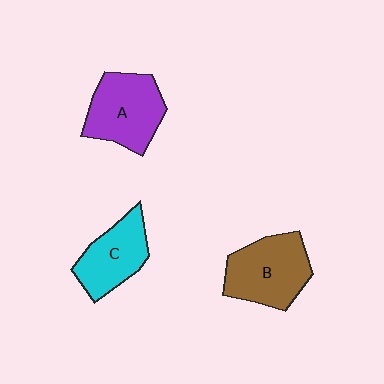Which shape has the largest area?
Shape B (brown).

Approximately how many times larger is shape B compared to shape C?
Approximately 1.3 times.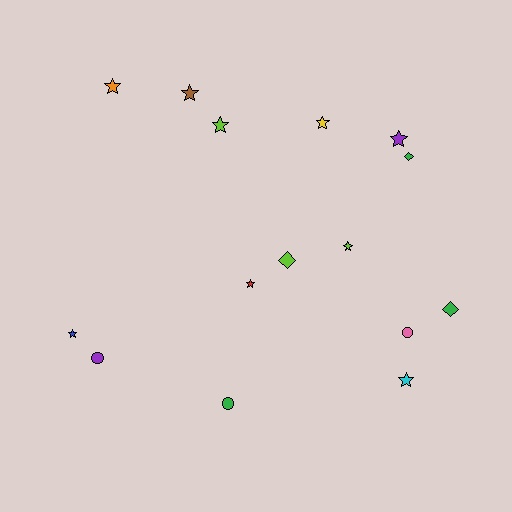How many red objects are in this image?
There is 1 red object.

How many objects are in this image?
There are 15 objects.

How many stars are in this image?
There are 9 stars.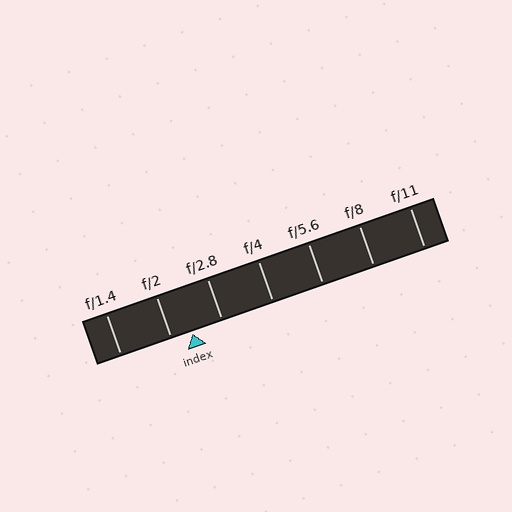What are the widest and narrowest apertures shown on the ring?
The widest aperture shown is f/1.4 and the narrowest is f/11.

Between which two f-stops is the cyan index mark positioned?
The index mark is between f/2 and f/2.8.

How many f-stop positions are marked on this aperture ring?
There are 7 f-stop positions marked.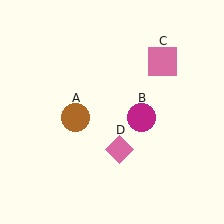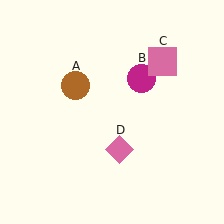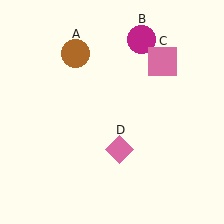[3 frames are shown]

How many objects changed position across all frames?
2 objects changed position: brown circle (object A), magenta circle (object B).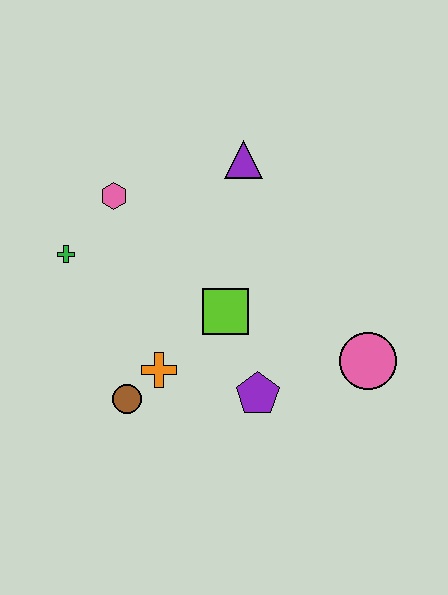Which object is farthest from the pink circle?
The green cross is farthest from the pink circle.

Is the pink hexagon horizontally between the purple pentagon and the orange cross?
No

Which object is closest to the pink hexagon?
The green cross is closest to the pink hexagon.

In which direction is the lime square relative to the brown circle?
The lime square is to the right of the brown circle.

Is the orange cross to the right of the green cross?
Yes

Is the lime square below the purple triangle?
Yes